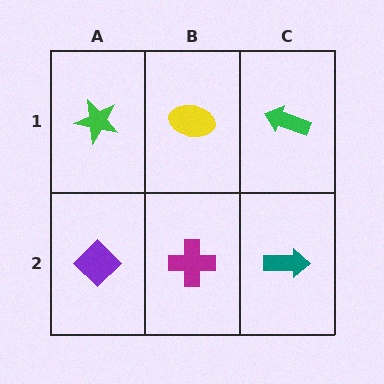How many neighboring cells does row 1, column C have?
2.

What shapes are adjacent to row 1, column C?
A teal arrow (row 2, column C), a yellow ellipse (row 1, column B).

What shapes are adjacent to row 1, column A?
A purple diamond (row 2, column A), a yellow ellipse (row 1, column B).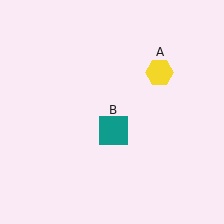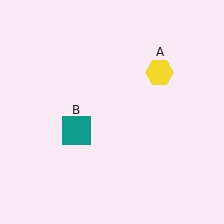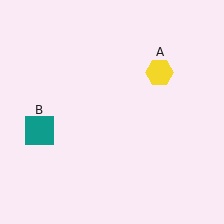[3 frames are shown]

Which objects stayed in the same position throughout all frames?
Yellow hexagon (object A) remained stationary.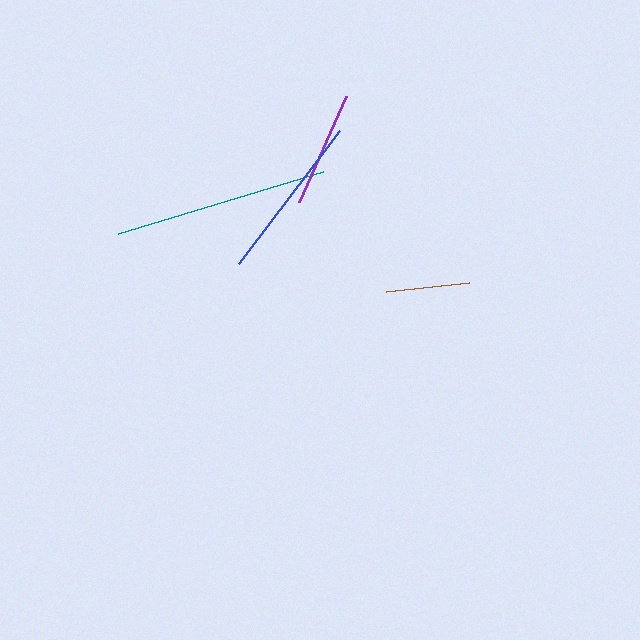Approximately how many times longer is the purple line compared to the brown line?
The purple line is approximately 1.4 times the length of the brown line.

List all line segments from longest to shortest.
From longest to shortest: teal, blue, purple, brown.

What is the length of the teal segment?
The teal segment is approximately 214 pixels long.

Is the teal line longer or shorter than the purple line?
The teal line is longer than the purple line.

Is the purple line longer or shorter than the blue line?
The blue line is longer than the purple line.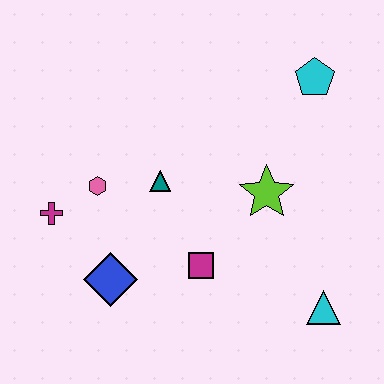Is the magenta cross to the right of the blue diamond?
No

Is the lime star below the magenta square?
No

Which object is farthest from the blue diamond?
The cyan pentagon is farthest from the blue diamond.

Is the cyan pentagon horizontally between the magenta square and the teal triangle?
No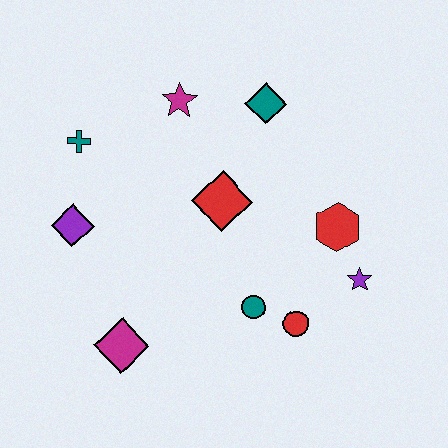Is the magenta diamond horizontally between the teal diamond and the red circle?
No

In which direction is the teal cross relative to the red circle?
The teal cross is to the left of the red circle.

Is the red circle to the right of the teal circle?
Yes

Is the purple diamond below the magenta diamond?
No